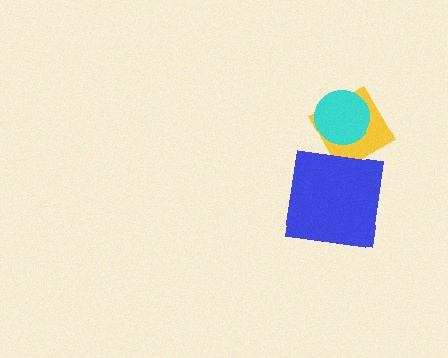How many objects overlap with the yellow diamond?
2 objects overlap with the yellow diamond.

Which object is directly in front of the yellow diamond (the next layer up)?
The cyan circle is directly in front of the yellow diamond.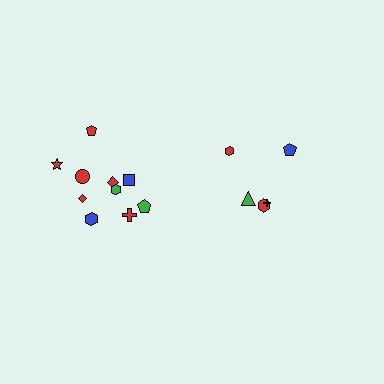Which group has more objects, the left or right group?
The left group.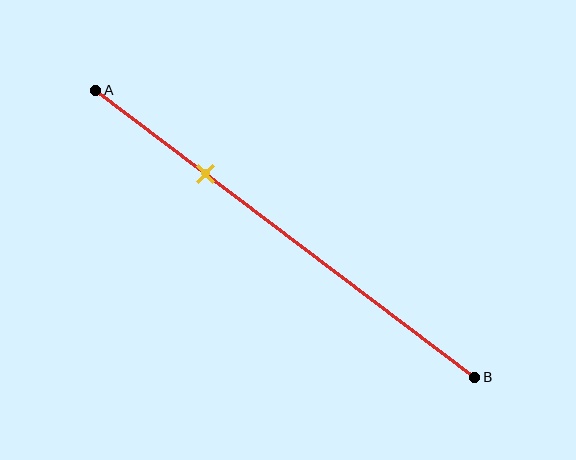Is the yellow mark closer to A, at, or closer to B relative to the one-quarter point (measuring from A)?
The yellow mark is closer to point B than the one-quarter point of segment AB.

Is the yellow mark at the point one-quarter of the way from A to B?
No, the mark is at about 30% from A, not at the 25% one-quarter point.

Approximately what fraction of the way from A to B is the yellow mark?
The yellow mark is approximately 30% of the way from A to B.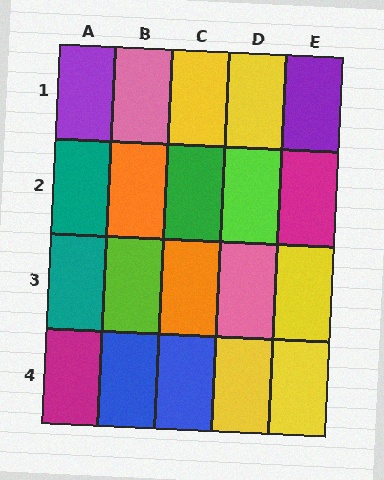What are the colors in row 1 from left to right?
Purple, pink, yellow, yellow, purple.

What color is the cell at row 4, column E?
Yellow.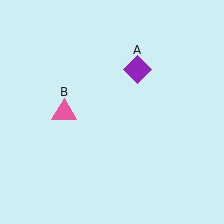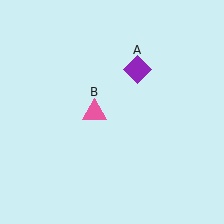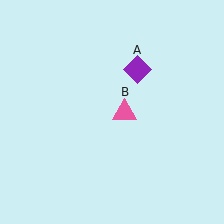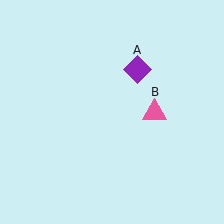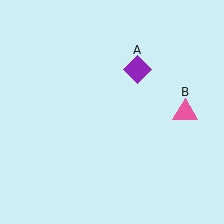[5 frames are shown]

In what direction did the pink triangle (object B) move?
The pink triangle (object B) moved right.